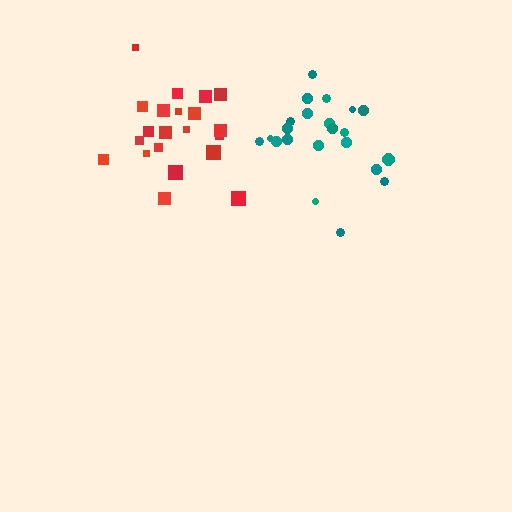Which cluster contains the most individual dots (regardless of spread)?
Teal (22).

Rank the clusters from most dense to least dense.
teal, red.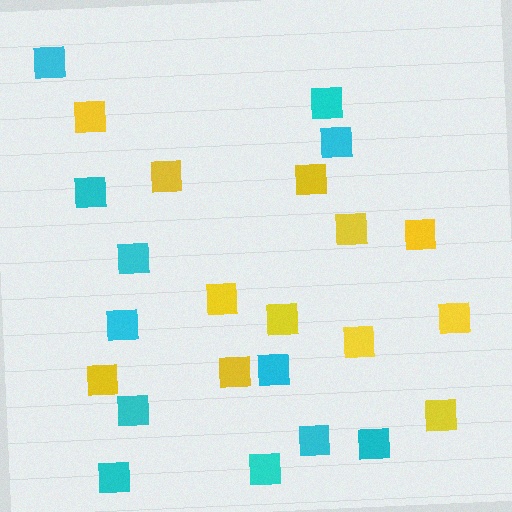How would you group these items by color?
There are 2 groups: one group of yellow squares (12) and one group of cyan squares (12).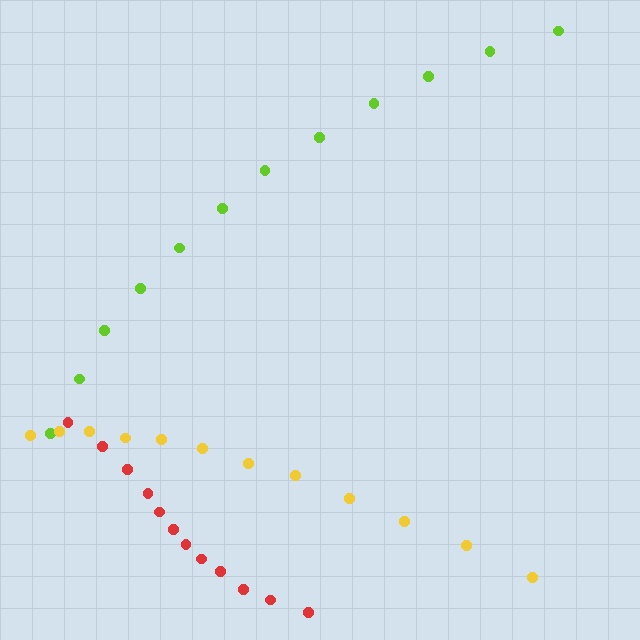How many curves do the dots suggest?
There are 3 distinct paths.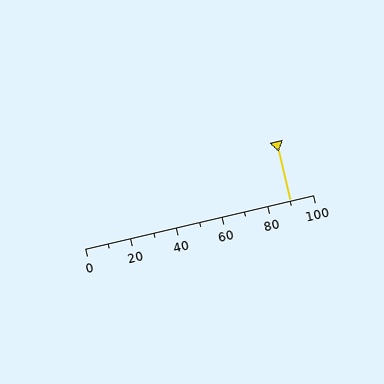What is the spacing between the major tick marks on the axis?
The major ticks are spaced 20 apart.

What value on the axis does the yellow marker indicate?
The marker indicates approximately 90.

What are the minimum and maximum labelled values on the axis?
The axis runs from 0 to 100.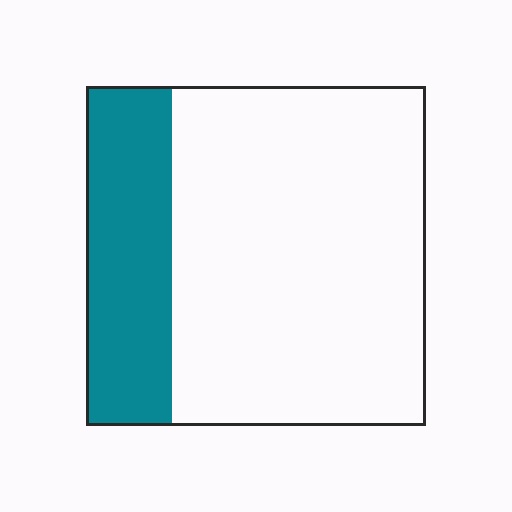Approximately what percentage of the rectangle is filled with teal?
Approximately 25%.